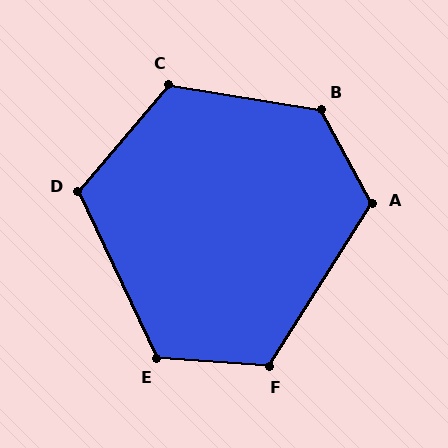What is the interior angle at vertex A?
Approximately 119 degrees (obtuse).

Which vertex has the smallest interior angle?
D, at approximately 114 degrees.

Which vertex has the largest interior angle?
B, at approximately 128 degrees.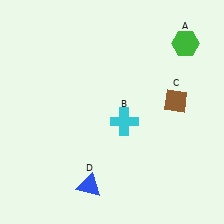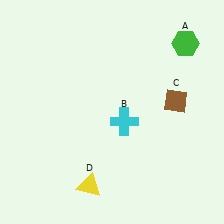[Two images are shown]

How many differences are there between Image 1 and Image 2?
There is 1 difference between the two images.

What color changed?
The triangle (D) changed from blue in Image 1 to yellow in Image 2.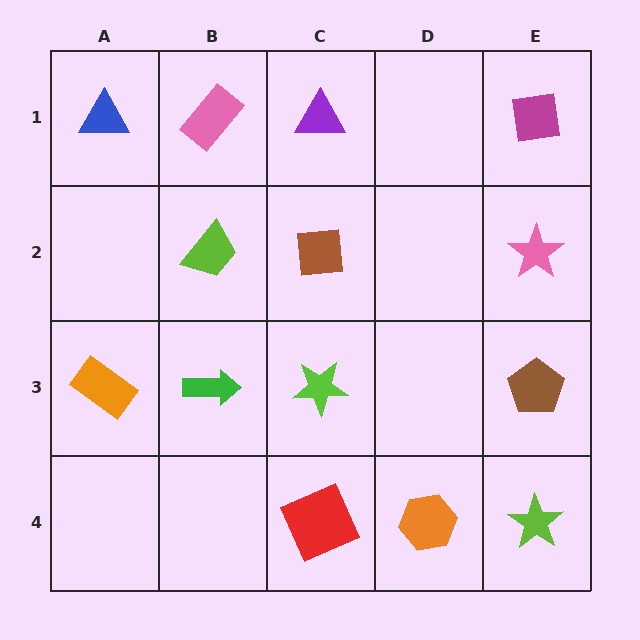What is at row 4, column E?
A lime star.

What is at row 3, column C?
A lime star.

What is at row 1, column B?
A pink rectangle.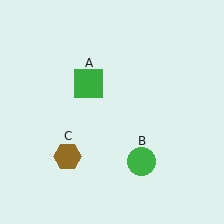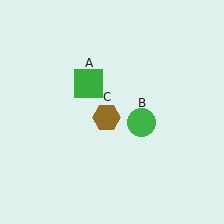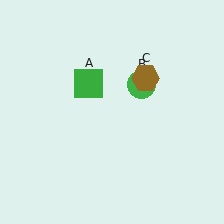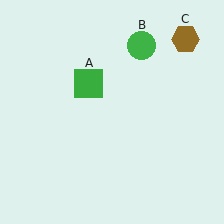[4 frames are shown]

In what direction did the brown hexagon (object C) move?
The brown hexagon (object C) moved up and to the right.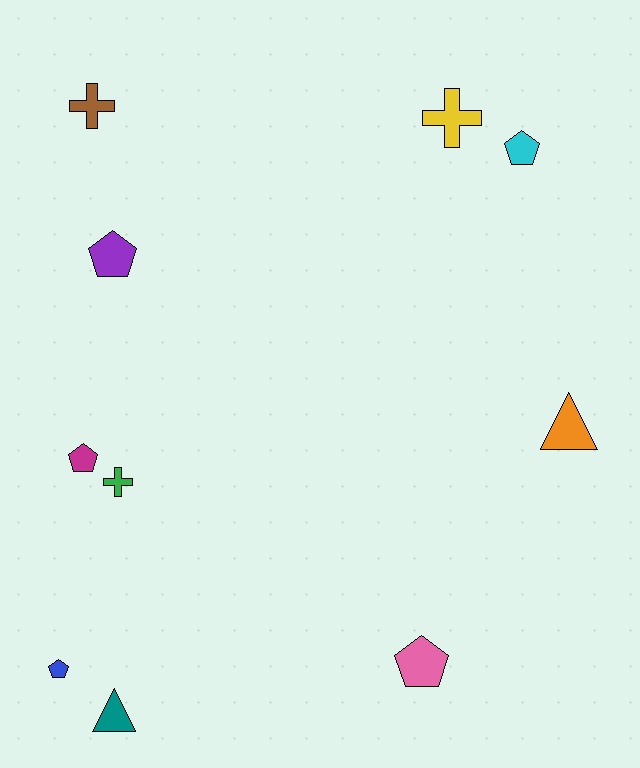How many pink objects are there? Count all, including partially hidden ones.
There is 1 pink object.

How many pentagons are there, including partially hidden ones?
There are 5 pentagons.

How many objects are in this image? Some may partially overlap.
There are 10 objects.